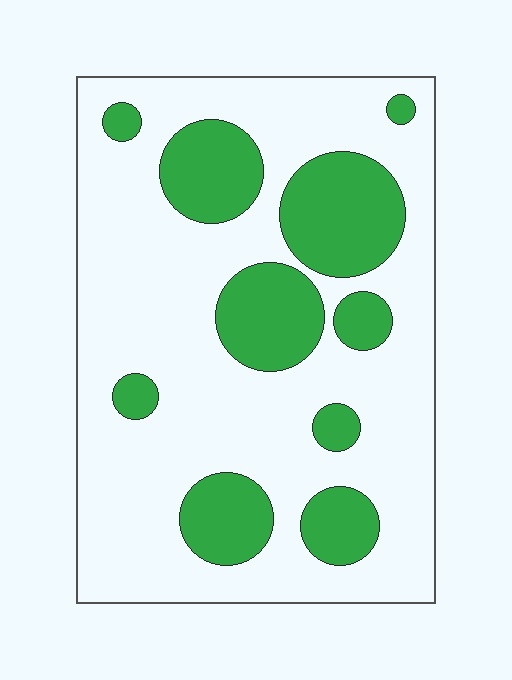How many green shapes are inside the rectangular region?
10.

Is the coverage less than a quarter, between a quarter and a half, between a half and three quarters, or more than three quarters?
Between a quarter and a half.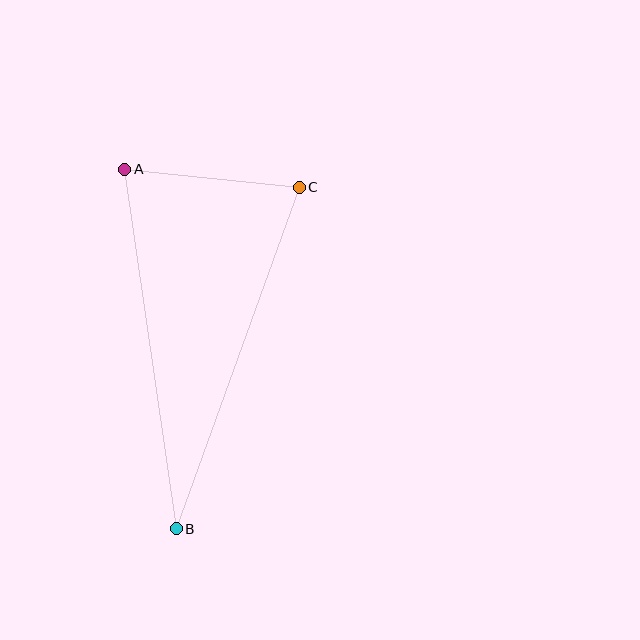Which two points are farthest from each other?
Points A and B are farthest from each other.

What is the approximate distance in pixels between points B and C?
The distance between B and C is approximately 363 pixels.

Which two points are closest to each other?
Points A and C are closest to each other.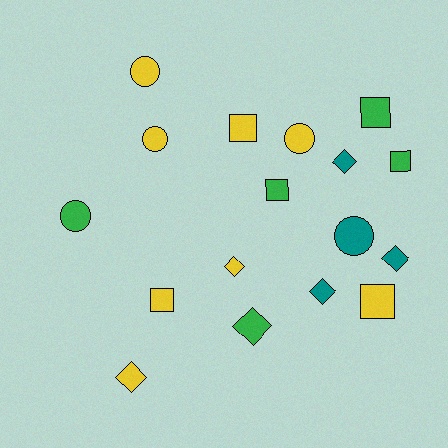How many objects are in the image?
There are 17 objects.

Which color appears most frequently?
Yellow, with 8 objects.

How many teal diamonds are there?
There are 3 teal diamonds.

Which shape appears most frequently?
Square, with 6 objects.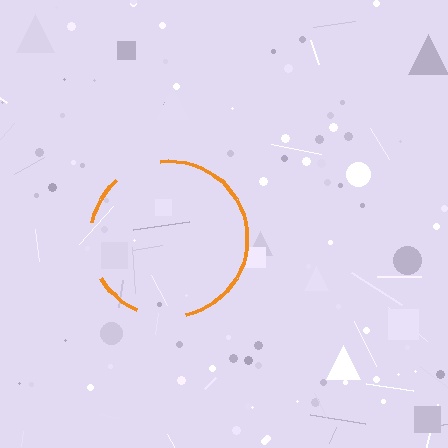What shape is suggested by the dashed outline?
The dashed outline suggests a circle.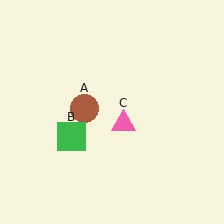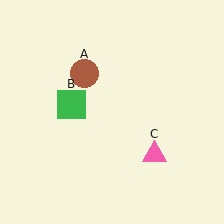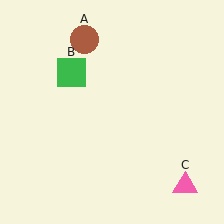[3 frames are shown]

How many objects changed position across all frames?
3 objects changed position: brown circle (object A), green square (object B), pink triangle (object C).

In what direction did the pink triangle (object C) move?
The pink triangle (object C) moved down and to the right.